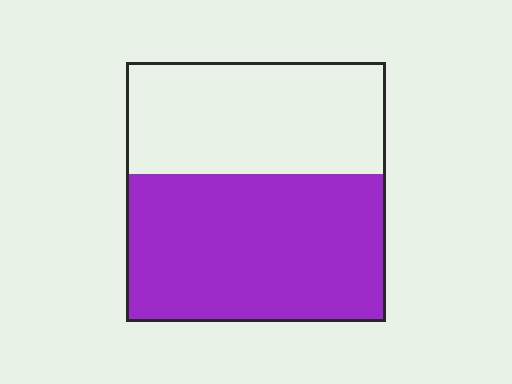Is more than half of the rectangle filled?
Yes.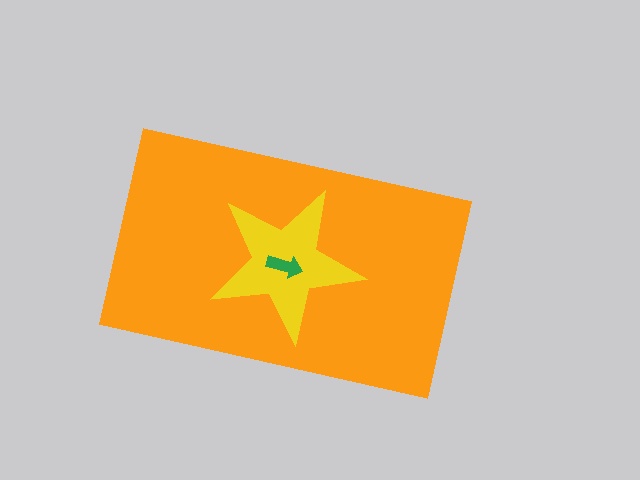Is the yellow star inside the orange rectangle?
Yes.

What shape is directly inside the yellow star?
The green arrow.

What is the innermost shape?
The green arrow.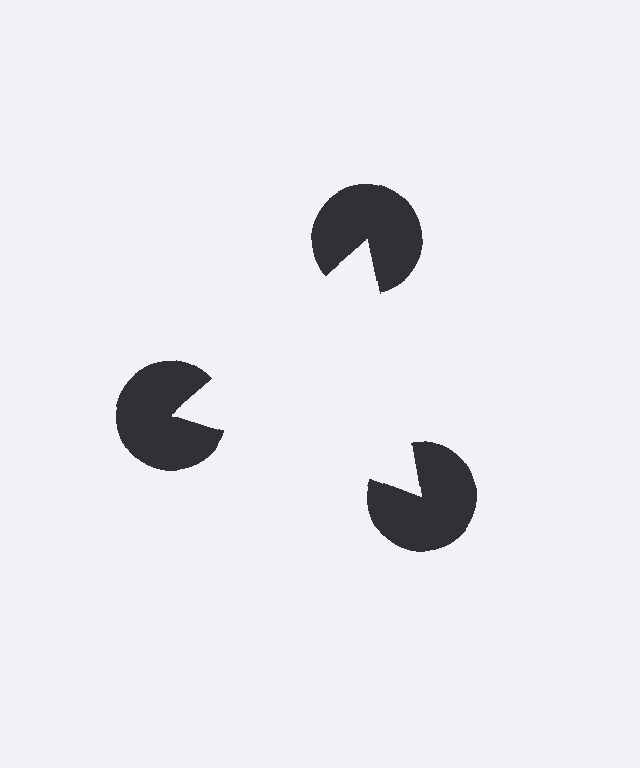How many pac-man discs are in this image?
There are 3 — one at each vertex of the illusory triangle.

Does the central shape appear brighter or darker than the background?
It typically appears slightly brighter than the background, even though no actual brightness change is drawn.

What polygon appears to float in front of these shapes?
An illusory triangle — its edges are inferred from the aligned wedge cuts in the pac-man discs, not physically drawn.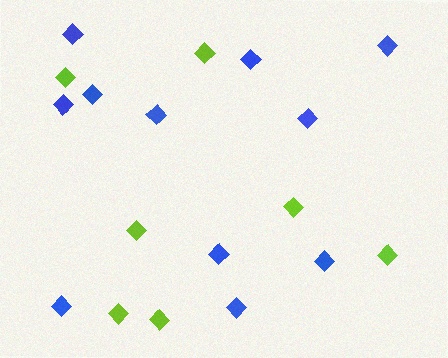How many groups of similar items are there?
There are 2 groups: one group of blue diamonds (11) and one group of lime diamonds (7).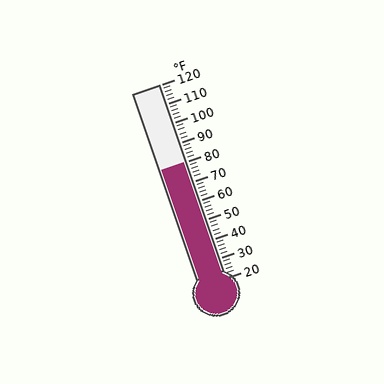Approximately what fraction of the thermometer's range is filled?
The thermometer is filled to approximately 60% of its range.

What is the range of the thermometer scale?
The thermometer scale ranges from 20°F to 120°F.